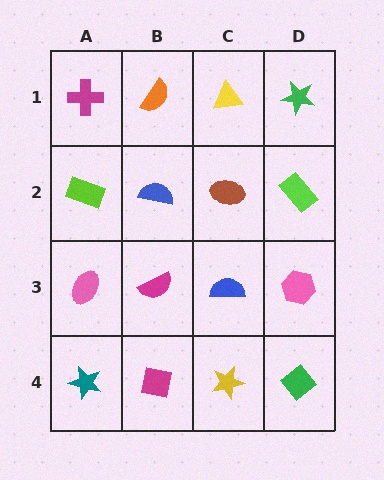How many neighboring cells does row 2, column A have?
3.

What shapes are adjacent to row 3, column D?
A lime rectangle (row 2, column D), a green diamond (row 4, column D), a blue semicircle (row 3, column C).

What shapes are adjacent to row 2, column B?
An orange semicircle (row 1, column B), a magenta semicircle (row 3, column B), a lime rectangle (row 2, column A), a brown ellipse (row 2, column C).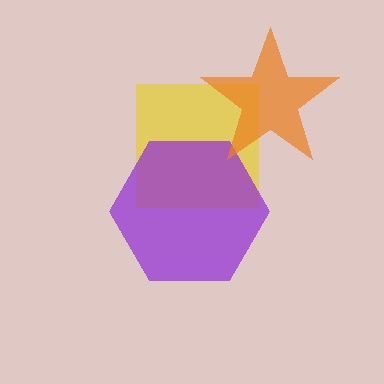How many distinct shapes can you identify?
There are 3 distinct shapes: a yellow square, a purple hexagon, an orange star.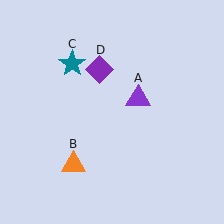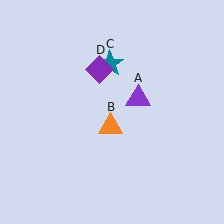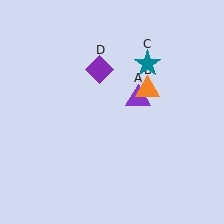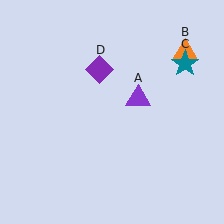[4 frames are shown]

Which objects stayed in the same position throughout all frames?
Purple triangle (object A) and purple diamond (object D) remained stationary.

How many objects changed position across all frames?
2 objects changed position: orange triangle (object B), teal star (object C).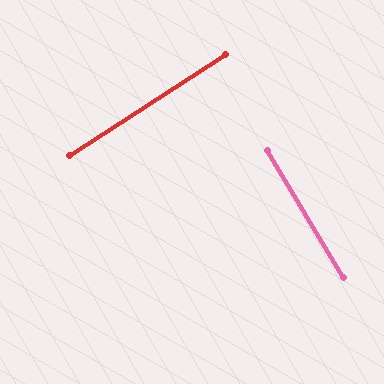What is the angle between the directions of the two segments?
Approximately 88 degrees.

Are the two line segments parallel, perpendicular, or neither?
Perpendicular — they meet at approximately 88°.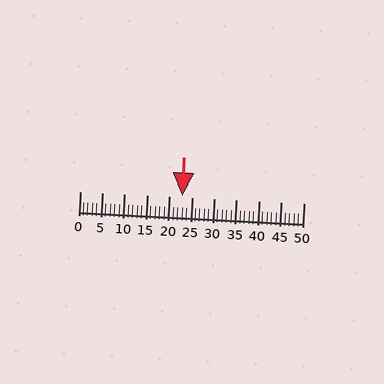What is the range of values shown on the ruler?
The ruler shows values from 0 to 50.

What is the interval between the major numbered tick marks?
The major tick marks are spaced 5 units apart.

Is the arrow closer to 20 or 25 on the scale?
The arrow is closer to 25.